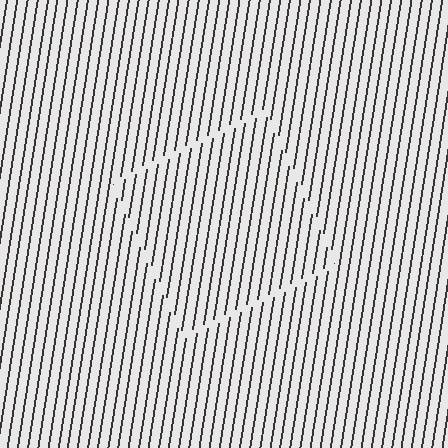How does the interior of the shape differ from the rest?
The interior of the shape contains the same grating, shifted by half a period — the contour is defined by the phase discontinuity where line-ends from the inner and outer gratings abut.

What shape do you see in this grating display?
An illusory square. The interior of the shape contains the same grating, shifted by half a period — the contour is defined by the phase discontinuity where line-ends from the inner and outer gratings abut.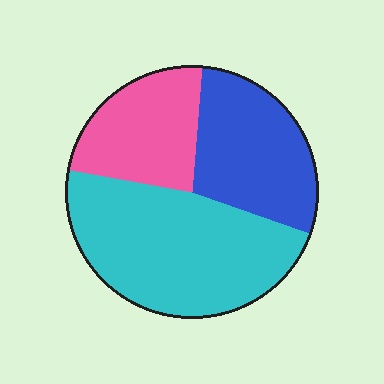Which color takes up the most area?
Cyan, at roughly 45%.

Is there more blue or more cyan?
Cyan.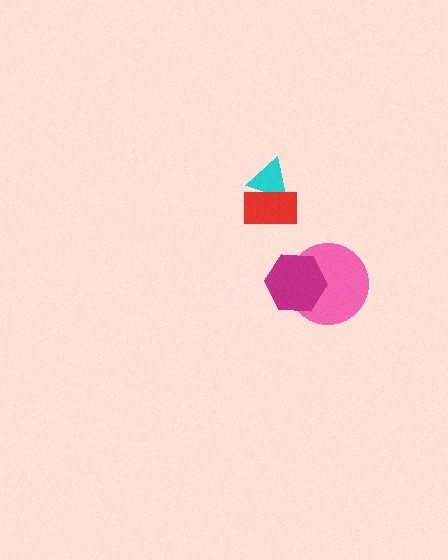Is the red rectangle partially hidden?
No, no other shape covers it.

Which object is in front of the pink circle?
The magenta hexagon is in front of the pink circle.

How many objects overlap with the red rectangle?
1 object overlaps with the red rectangle.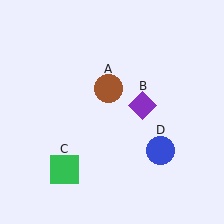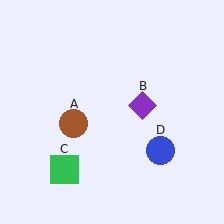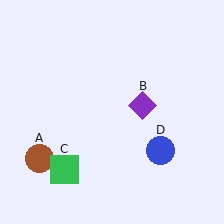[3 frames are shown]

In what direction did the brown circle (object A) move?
The brown circle (object A) moved down and to the left.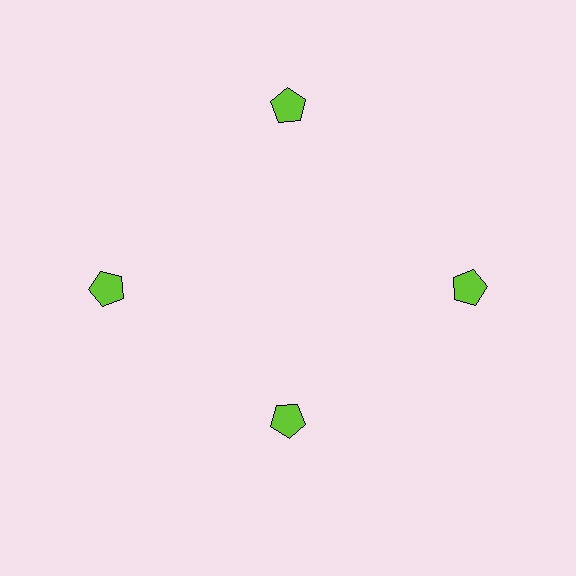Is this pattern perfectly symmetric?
No. The 4 lime pentagons are arranged in a ring, but one element near the 6 o'clock position is pulled inward toward the center, breaking the 4-fold rotational symmetry.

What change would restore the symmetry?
The symmetry would be restored by moving it outward, back onto the ring so that all 4 pentagons sit at equal angles and equal distance from the center.